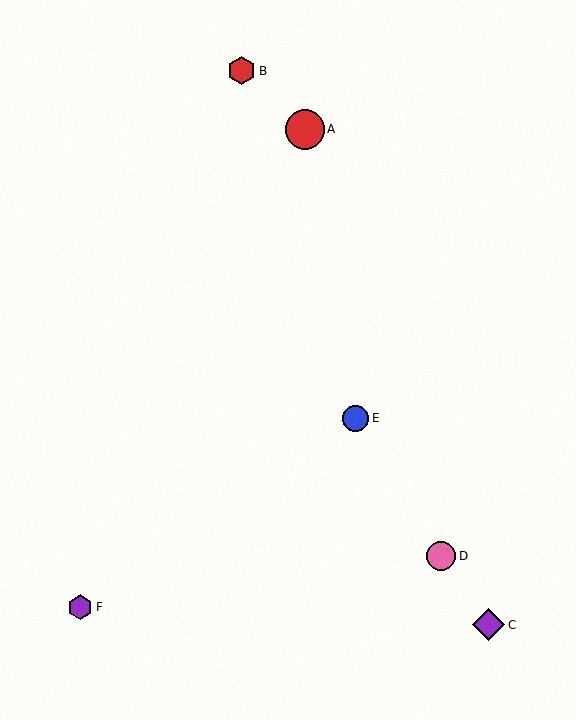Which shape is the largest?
The red circle (labeled A) is the largest.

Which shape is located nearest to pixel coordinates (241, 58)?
The red hexagon (labeled B) at (242, 71) is nearest to that location.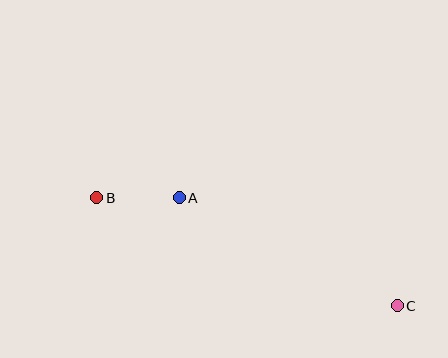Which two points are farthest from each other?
Points B and C are farthest from each other.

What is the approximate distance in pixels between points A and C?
The distance between A and C is approximately 244 pixels.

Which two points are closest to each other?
Points A and B are closest to each other.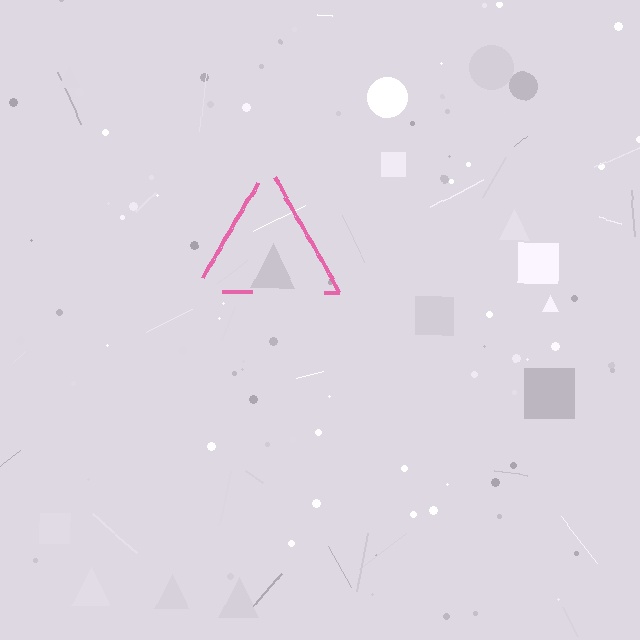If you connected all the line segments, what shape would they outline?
They would outline a triangle.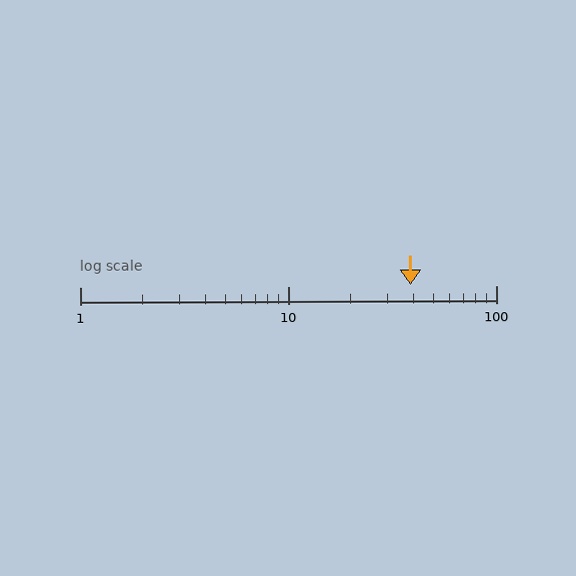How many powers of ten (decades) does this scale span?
The scale spans 2 decades, from 1 to 100.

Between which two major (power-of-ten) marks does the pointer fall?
The pointer is between 10 and 100.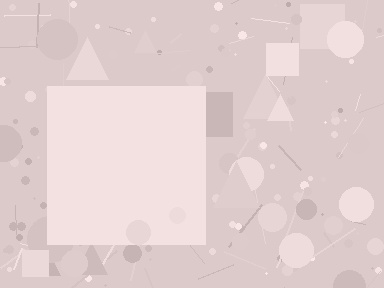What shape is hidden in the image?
A square is hidden in the image.